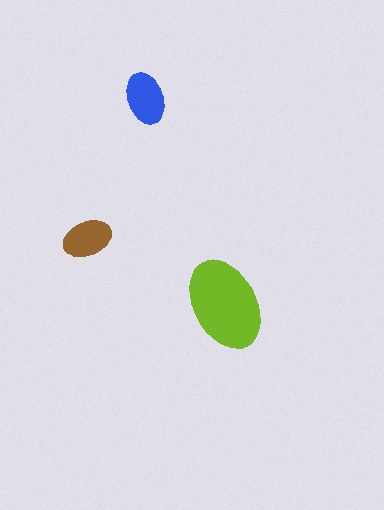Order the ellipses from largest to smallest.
the lime one, the blue one, the brown one.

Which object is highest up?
The blue ellipse is topmost.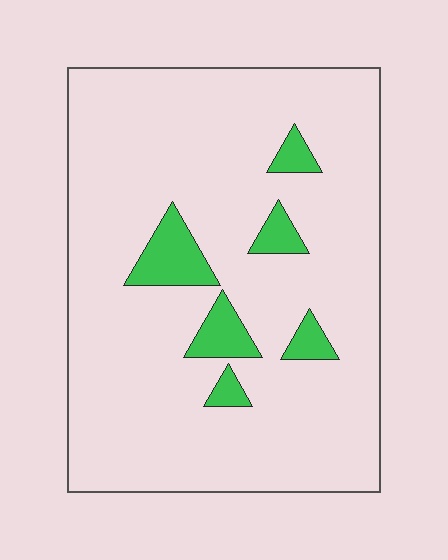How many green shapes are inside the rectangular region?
6.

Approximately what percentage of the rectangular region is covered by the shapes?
Approximately 10%.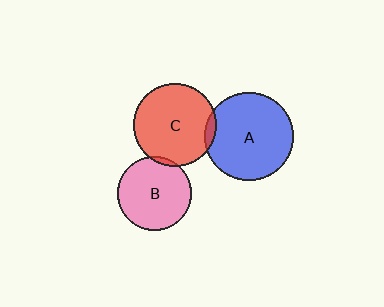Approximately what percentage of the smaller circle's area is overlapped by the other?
Approximately 5%.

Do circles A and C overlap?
Yes.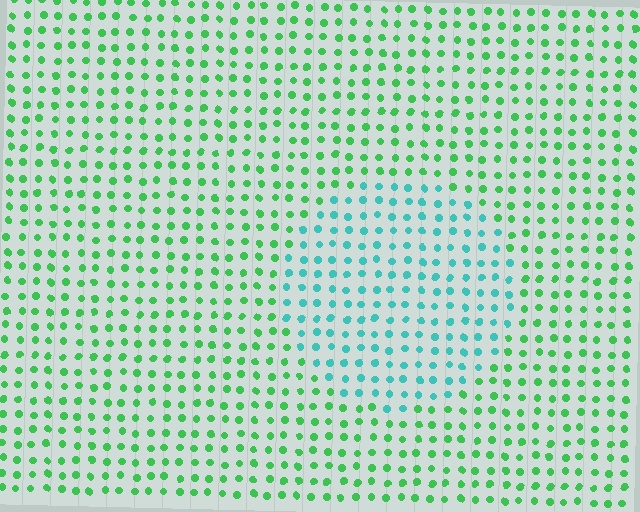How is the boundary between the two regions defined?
The boundary is defined purely by a slight shift in hue (about 46 degrees). Spacing, size, and orientation are identical on both sides.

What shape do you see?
I see a circle.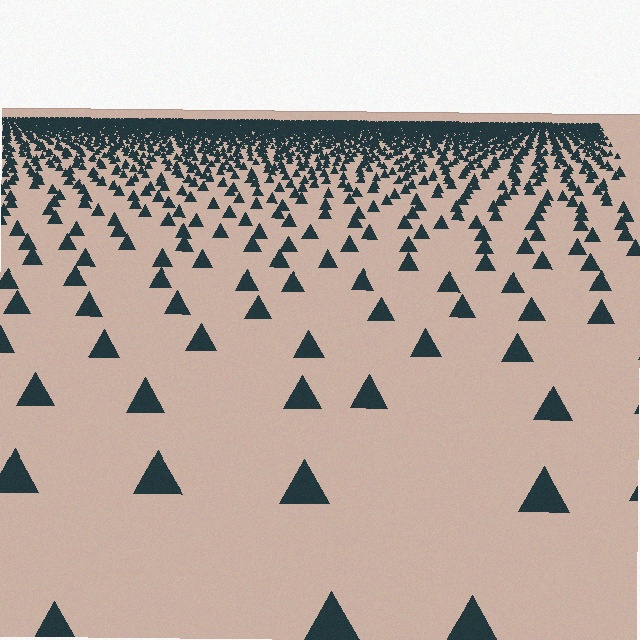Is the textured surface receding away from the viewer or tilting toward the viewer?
The surface is receding away from the viewer. Texture elements get smaller and denser toward the top.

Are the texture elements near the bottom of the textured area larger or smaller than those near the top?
Larger. Near the bottom, elements are closer to the viewer and appear at a bigger on-screen size.